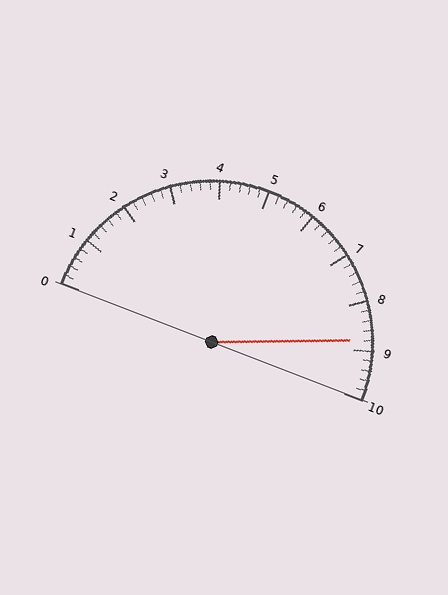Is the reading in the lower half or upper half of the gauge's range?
The reading is in the upper half of the range (0 to 10).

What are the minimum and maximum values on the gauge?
The gauge ranges from 0 to 10.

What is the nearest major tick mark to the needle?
The nearest major tick mark is 9.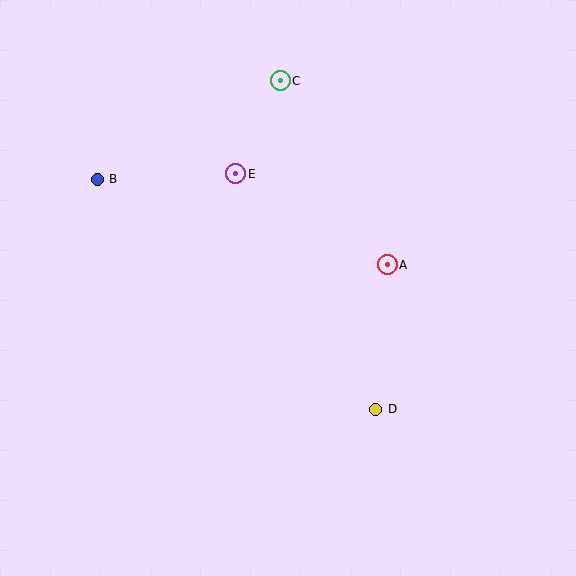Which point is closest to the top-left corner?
Point B is closest to the top-left corner.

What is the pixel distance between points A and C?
The distance between A and C is 213 pixels.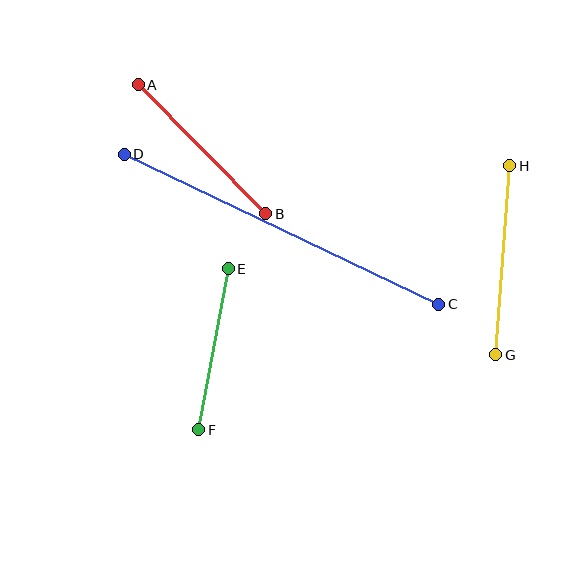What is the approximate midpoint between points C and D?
The midpoint is at approximately (282, 229) pixels.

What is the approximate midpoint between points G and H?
The midpoint is at approximately (503, 260) pixels.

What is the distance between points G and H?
The distance is approximately 189 pixels.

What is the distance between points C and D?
The distance is approximately 348 pixels.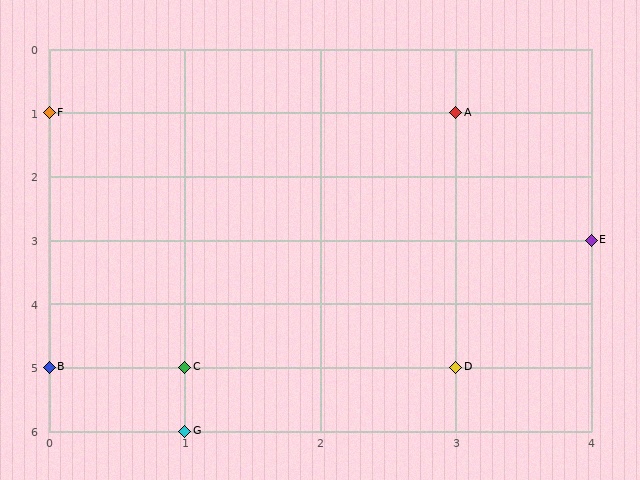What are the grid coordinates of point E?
Point E is at grid coordinates (4, 3).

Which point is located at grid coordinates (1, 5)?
Point C is at (1, 5).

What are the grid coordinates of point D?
Point D is at grid coordinates (3, 5).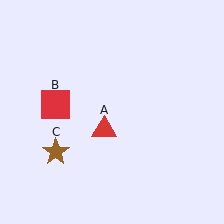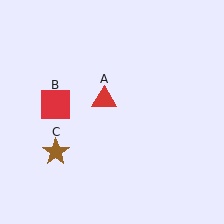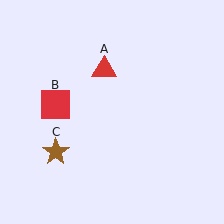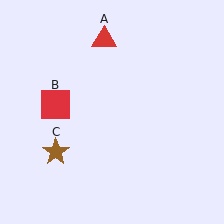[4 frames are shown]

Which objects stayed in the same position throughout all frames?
Red square (object B) and brown star (object C) remained stationary.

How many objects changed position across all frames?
1 object changed position: red triangle (object A).